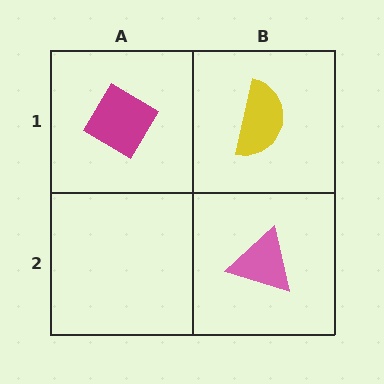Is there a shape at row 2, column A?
No, that cell is empty.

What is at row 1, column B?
A yellow semicircle.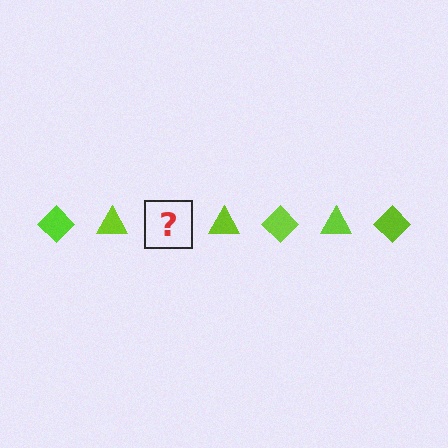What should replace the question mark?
The question mark should be replaced with a lime diamond.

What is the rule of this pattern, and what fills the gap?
The rule is that the pattern cycles through diamond, triangle shapes in lime. The gap should be filled with a lime diamond.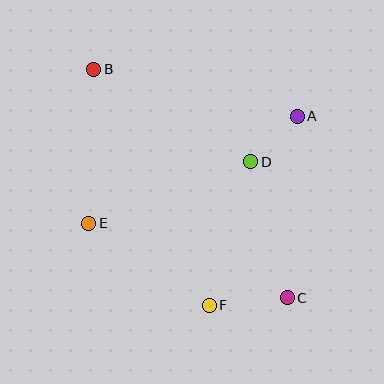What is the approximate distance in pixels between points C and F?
The distance between C and F is approximately 79 pixels.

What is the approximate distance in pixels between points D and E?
The distance between D and E is approximately 173 pixels.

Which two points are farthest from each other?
Points B and C are farthest from each other.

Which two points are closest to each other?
Points A and D are closest to each other.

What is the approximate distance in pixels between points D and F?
The distance between D and F is approximately 149 pixels.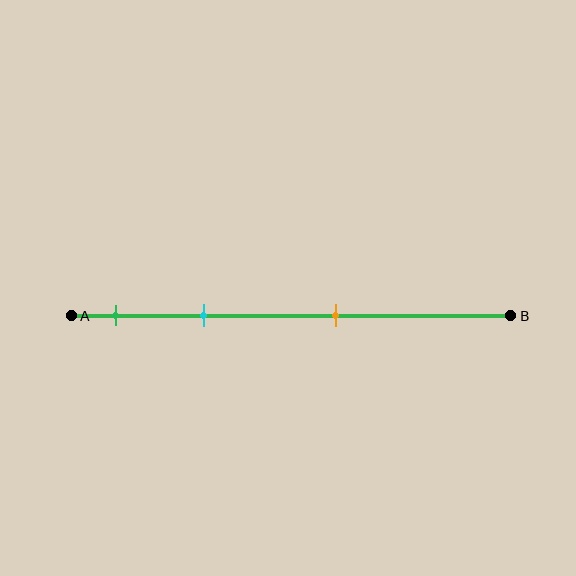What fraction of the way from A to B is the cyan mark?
The cyan mark is approximately 30% (0.3) of the way from A to B.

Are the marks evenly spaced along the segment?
No, the marks are not evenly spaced.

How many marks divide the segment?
There are 3 marks dividing the segment.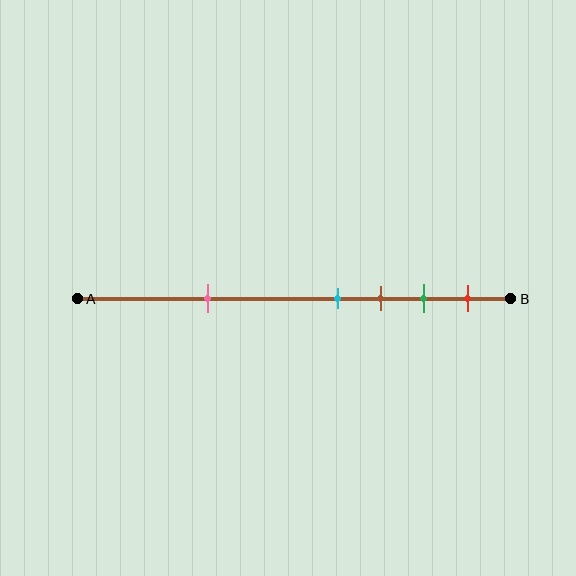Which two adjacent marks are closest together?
The cyan and brown marks are the closest adjacent pair.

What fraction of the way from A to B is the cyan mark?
The cyan mark is approximately 60% (0.6) of the way from A to B.